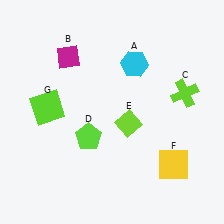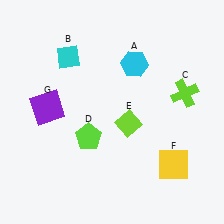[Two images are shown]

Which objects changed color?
B changed from magenta to cyan. G changed from lime to purple.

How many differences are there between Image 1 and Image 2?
There are 2 differences between the two images.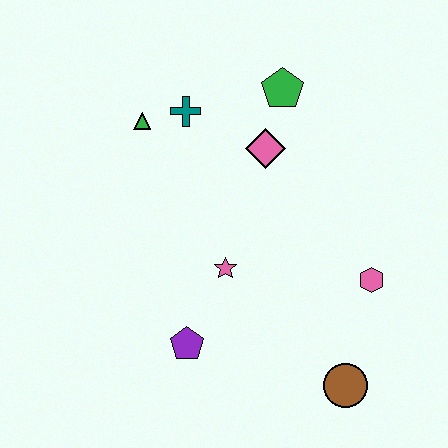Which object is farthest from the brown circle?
The green triangle is farthest from the brown circle.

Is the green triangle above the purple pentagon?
Yes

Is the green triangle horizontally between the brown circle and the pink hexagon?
No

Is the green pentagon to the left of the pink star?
No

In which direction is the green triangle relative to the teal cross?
The green triangle is to the left of the teal cross.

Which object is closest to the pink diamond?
The green pentagon is closest to the pink diamond.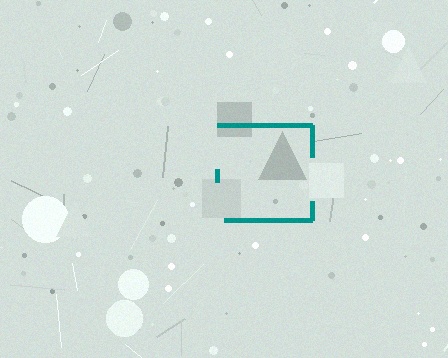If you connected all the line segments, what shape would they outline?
They would outline a square.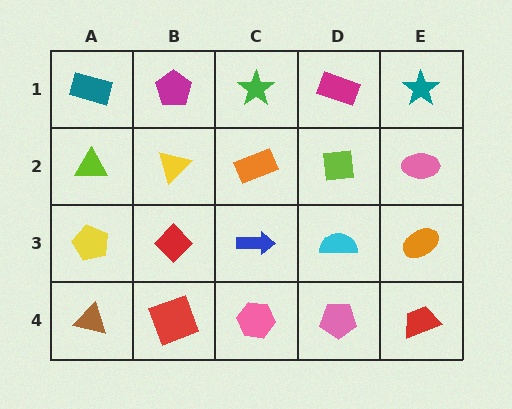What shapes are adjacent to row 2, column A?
A teal rectangle (row 1, column A), a yellow pentagon (row 3, column A), a yellow triangle (row 2, column B).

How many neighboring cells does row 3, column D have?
4.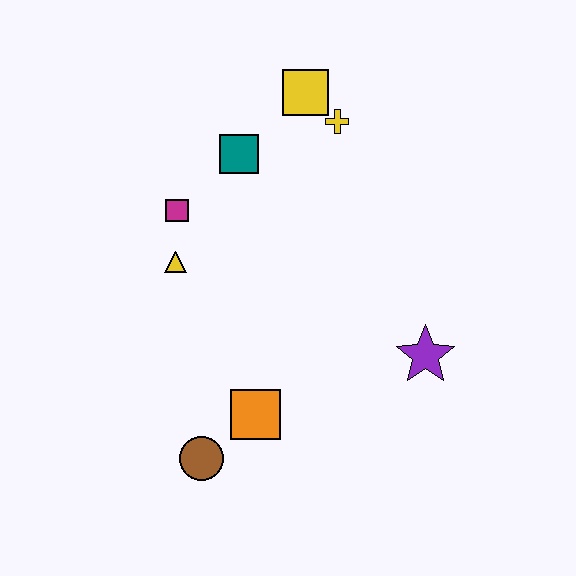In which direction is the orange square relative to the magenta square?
The orange square is below the magenta square.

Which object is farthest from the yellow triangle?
The purple star is farthest from the yellow triangle.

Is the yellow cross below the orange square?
No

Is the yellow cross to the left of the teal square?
No